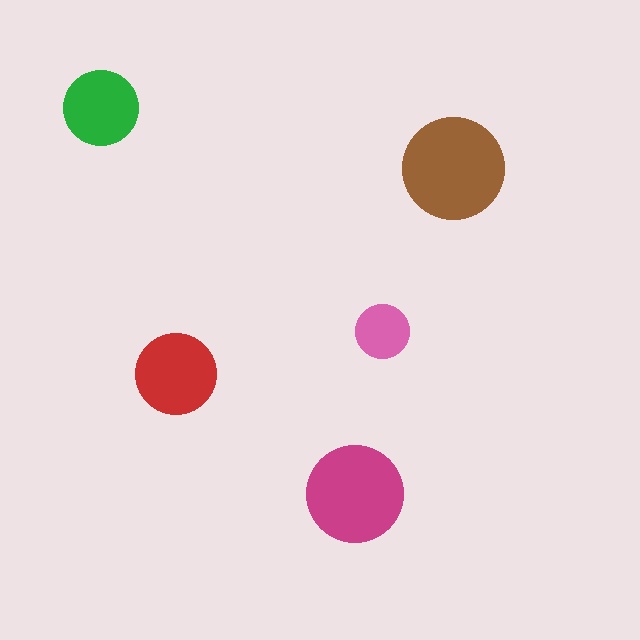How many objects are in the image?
There are 5 objects in the image.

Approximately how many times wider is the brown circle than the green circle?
About 1.5 times wider.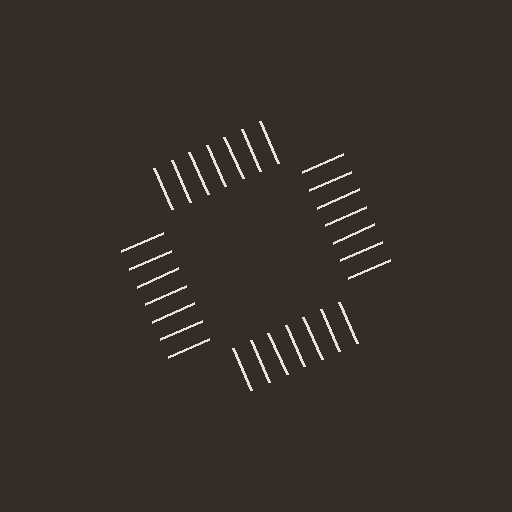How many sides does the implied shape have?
4 sides — the line-ends trace a square.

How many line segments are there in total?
28 — 7 along each of the 4 edges.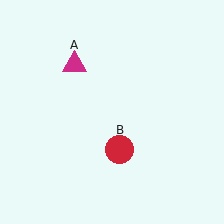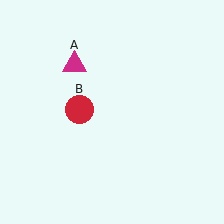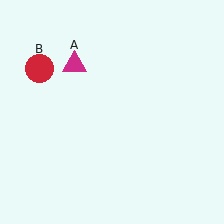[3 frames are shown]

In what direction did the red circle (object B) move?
The red circle (object B) moved up and to the left.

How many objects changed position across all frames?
1 object changed position: red circle (object B).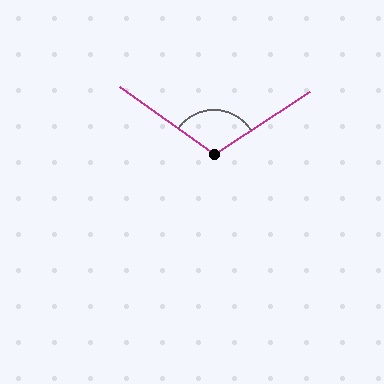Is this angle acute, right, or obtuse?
It is obtuse.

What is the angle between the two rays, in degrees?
Approximately 111 degrees.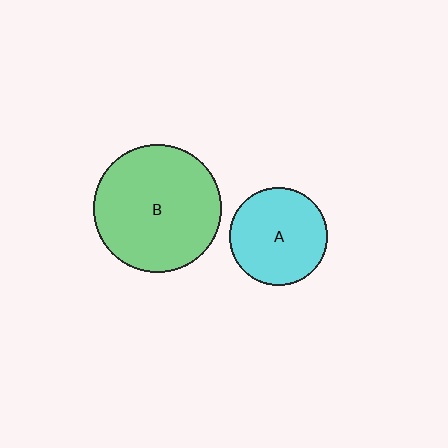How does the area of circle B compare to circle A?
Approximately 1.7 times.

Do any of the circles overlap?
No, none of the circles overlap.